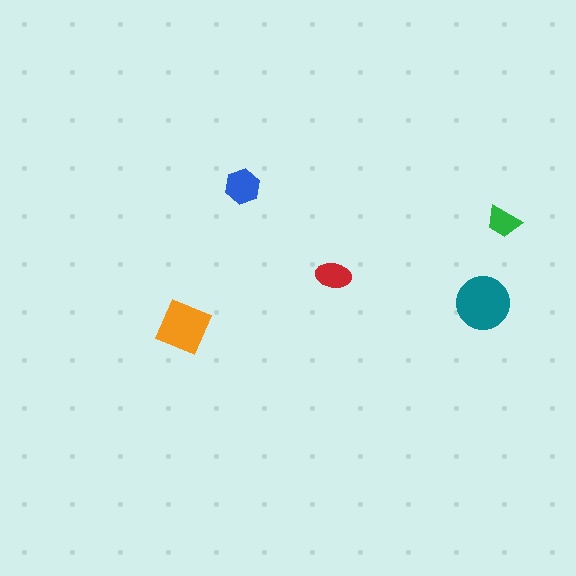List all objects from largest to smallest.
The teal circle, the orange diamond, the blue hexagon, the red ellipse, the green trapezoid.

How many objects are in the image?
There are 5 objects in the image.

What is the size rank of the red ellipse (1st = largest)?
4th.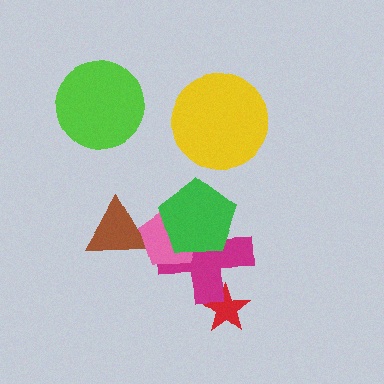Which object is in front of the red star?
The magenta cross is in front of the red star.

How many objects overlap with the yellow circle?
0 objects overlap with the yellow circle.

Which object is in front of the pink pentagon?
The green pentagon is in front of the pink pentagon.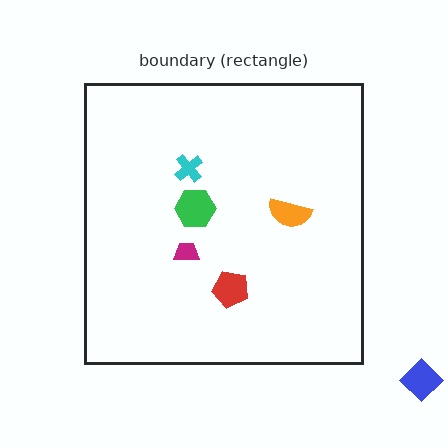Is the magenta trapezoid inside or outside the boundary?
Inside.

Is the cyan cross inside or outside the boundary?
Inside.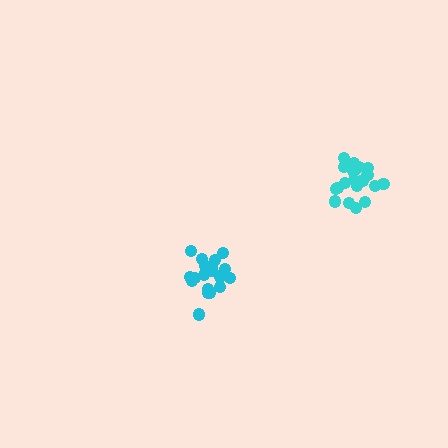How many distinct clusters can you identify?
There are 2 distinct clusters.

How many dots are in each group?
Group 1: 19 dots, Group 2: 20 dots (39 total).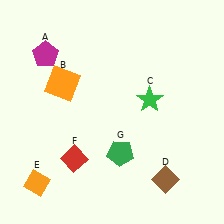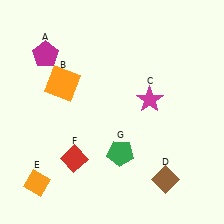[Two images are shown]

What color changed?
The star (C) changed from green in Image 1 to magenta in Image 2.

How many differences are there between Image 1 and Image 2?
There is 1 difference between the two images.